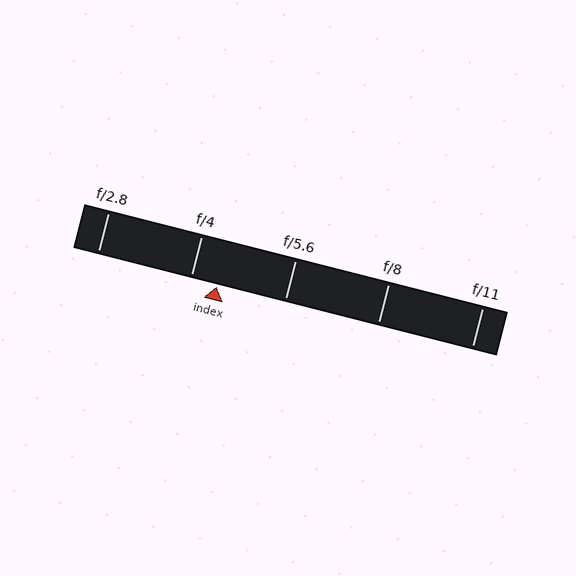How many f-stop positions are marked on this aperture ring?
There are 5 f-stop positions marked.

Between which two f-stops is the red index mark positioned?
The index mark is between f/4 and f/5.6.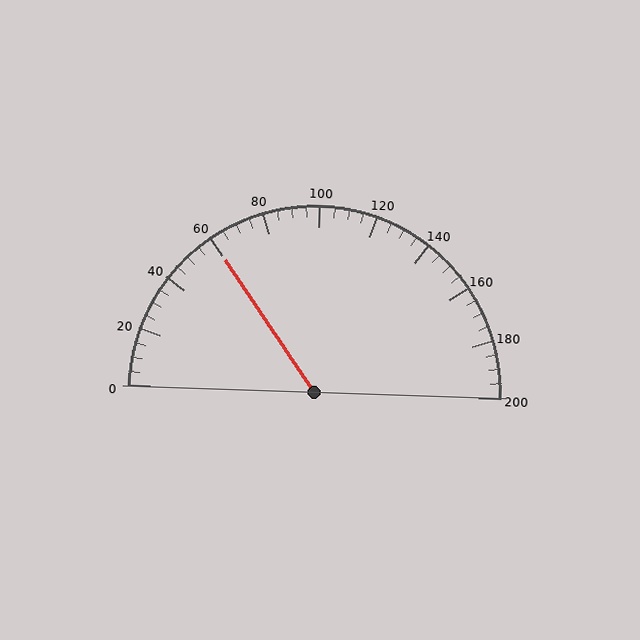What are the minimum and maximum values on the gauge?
The gauge ranges from 0 to 200.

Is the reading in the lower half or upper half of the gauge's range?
The reading is in the lower half of the range (0 to 200).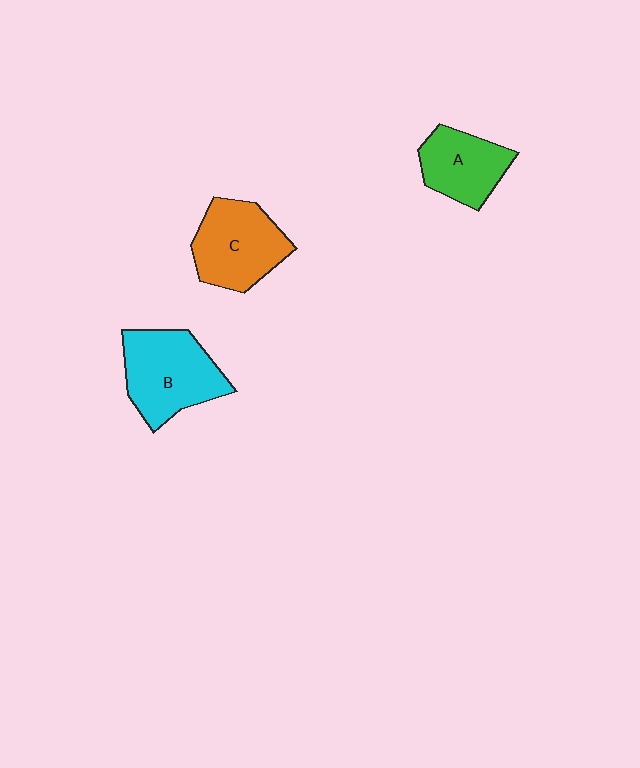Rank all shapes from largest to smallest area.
From largest to smallest: B (cyan), C (orange), A (green).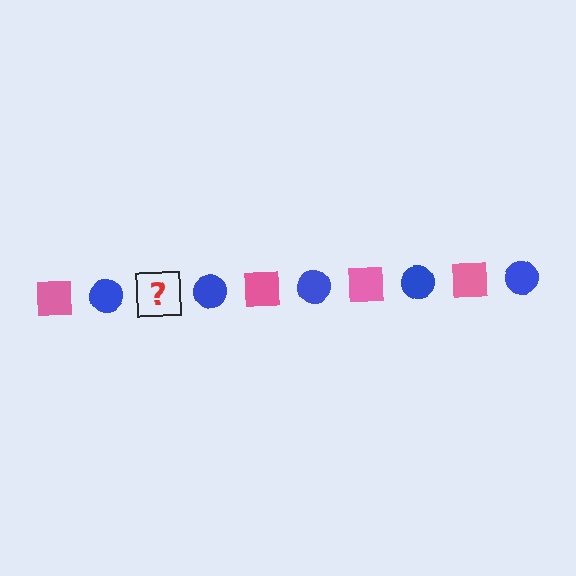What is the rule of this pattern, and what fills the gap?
The rule is that the pattern alternates between pink square and blue circle. The gap should be filled with a pink square.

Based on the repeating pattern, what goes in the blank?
The blank should be a pink square.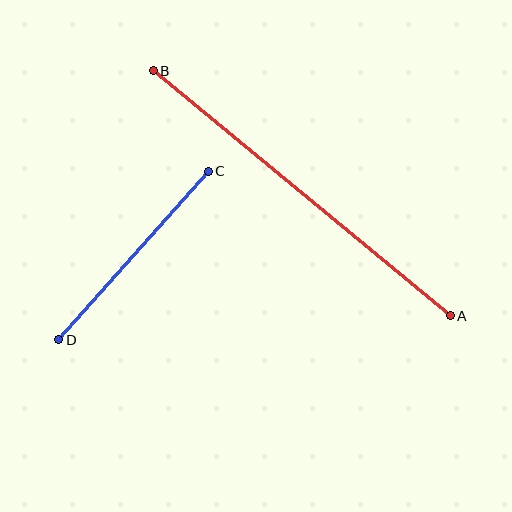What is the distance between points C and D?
The distance is approximately 225 pixels.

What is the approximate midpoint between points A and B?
The midpoint is at approximately (302, 193) pixels.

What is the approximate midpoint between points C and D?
The midpoint is at approximately (133, 256) pixels.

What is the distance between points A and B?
The distance is approximately 385 pixels.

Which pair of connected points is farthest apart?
Points A and B are farthest apart.